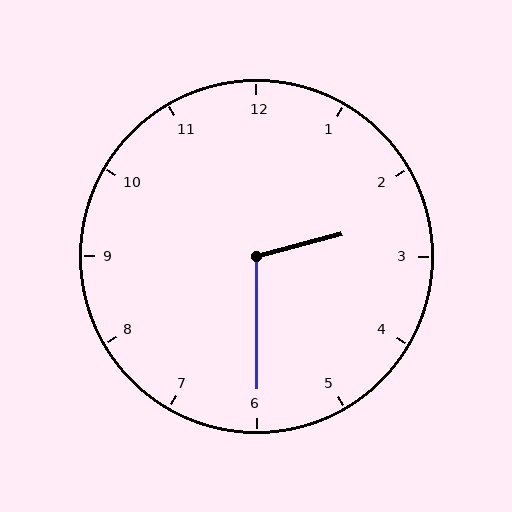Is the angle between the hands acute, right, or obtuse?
It is obtuse.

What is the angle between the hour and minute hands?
Approximately 105 degrees.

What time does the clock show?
2:30.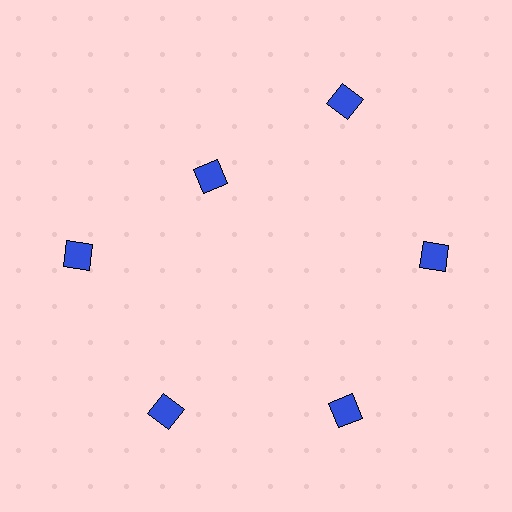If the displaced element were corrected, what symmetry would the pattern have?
It would have 6-fold rotational symmetry — the pattern would map onto itself every 60 degrees.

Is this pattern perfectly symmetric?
No. The 6 blue diamonds are arranged in a ring, but one element near the 11 o'clock position is pulled inward toward the center, breaking the 6-fold rotational symmetry.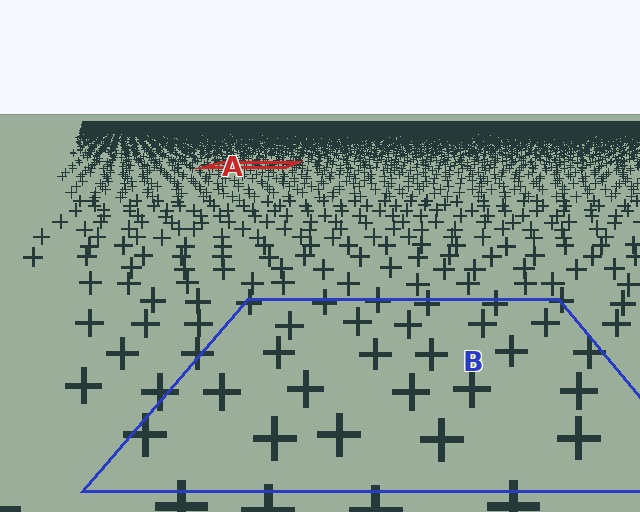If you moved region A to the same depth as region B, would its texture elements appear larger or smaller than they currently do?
They would appear larger. At a closer depth, the same texture elements are projected at a bigger on-screen size.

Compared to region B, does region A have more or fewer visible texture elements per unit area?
Region A has more texture elements per unit area — they are packed more densely because it is farther away.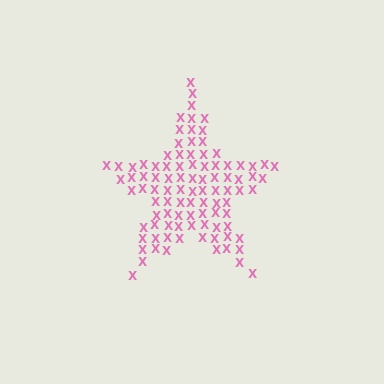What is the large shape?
The large shape is a star.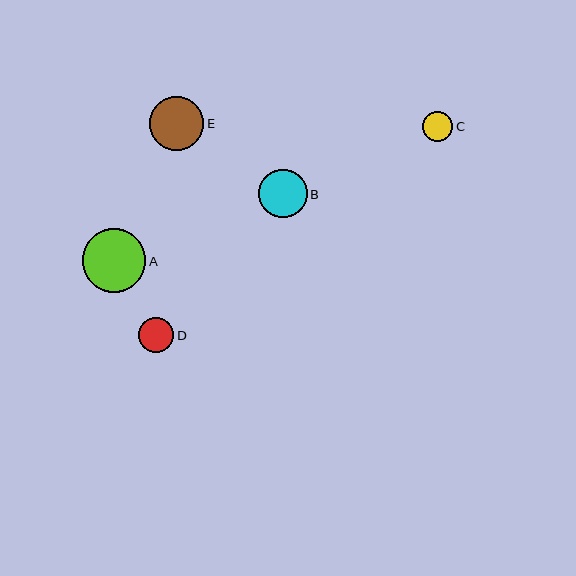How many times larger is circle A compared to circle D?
Circle A is approximately 1.8 times the size of circle D.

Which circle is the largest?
Circle A is the largest with a size of approximately 63 pixels.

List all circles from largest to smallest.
From largest to smallest: A, E, B, D, C.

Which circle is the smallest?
Circle C is the smallest with a size of approximately 30 pixels.